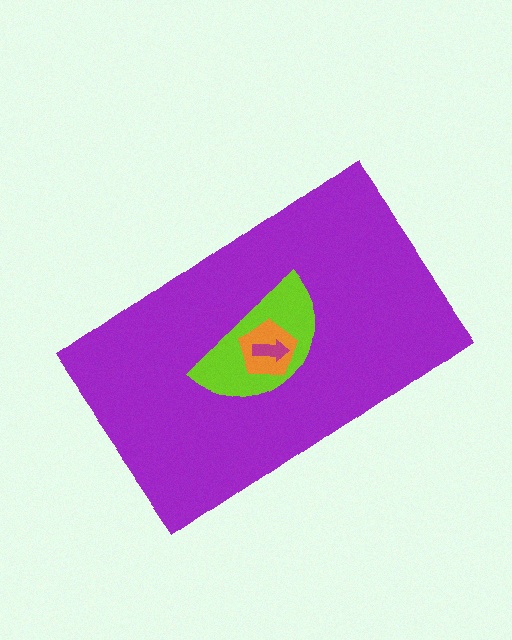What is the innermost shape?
The magenta arrow.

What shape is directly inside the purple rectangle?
The lime semicircle.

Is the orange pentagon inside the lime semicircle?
Yes.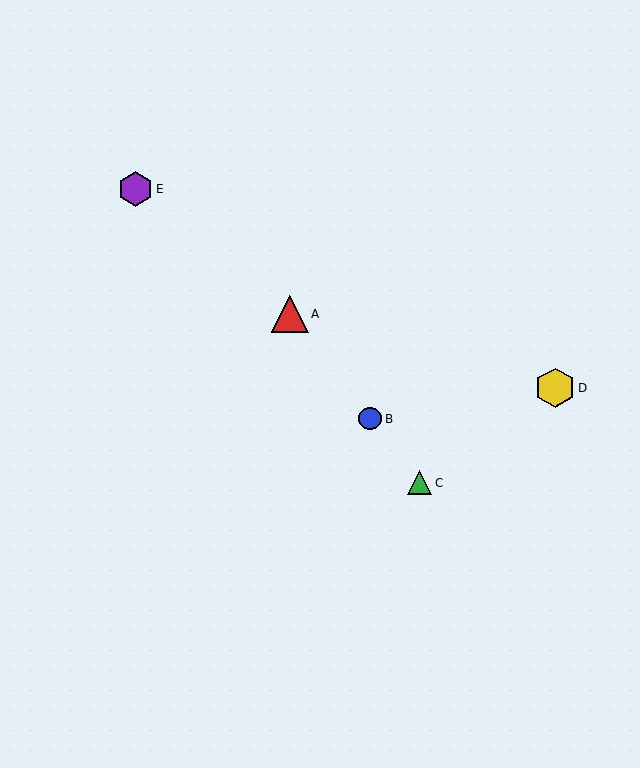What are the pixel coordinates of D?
Object D is at (555, 388).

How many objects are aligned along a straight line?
3 objects (A, B, C) are aligned along a straight line.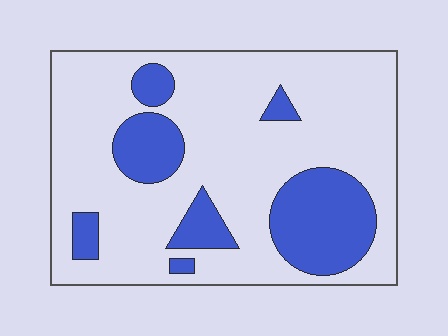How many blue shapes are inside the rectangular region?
7.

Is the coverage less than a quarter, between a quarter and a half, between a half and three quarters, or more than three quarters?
Less than a quarter.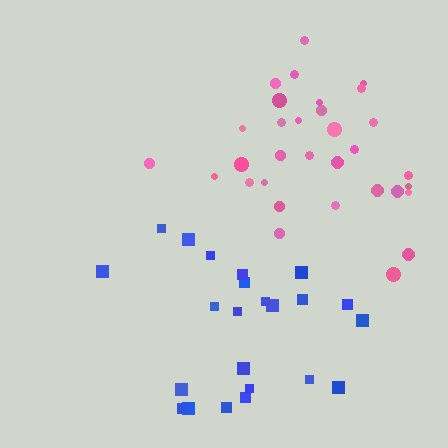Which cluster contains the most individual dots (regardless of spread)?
Pink (32).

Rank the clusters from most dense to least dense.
pink, blue.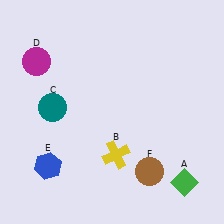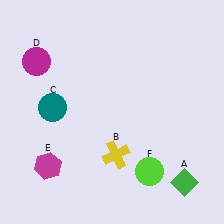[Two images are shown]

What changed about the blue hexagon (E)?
In Image 1, E is blue. In Image 2, it changed to magenta.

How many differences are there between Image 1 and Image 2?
There are 2 differences between the two images.